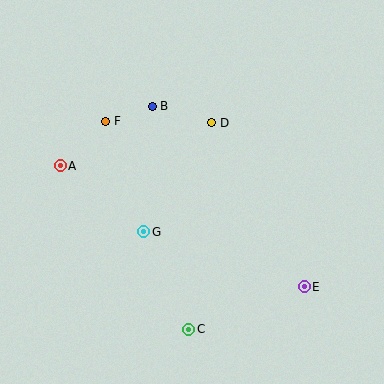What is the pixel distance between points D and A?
The distance between D and A is 157 pixels.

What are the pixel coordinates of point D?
Point D is at (212, 123).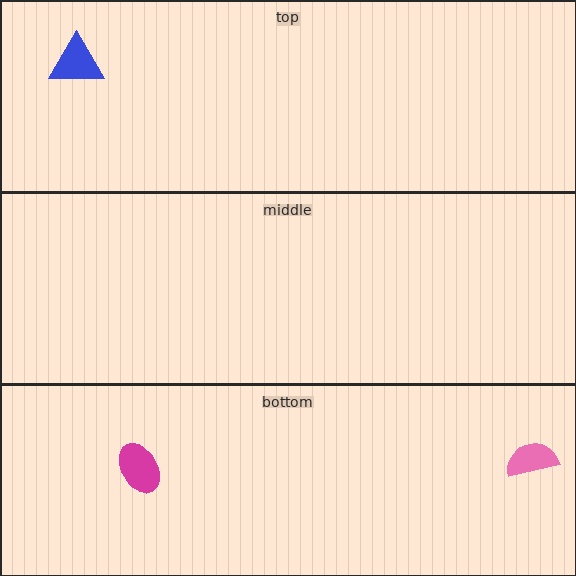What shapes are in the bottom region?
The pink semicircle, the magenta ellipse.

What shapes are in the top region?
The blue triangle.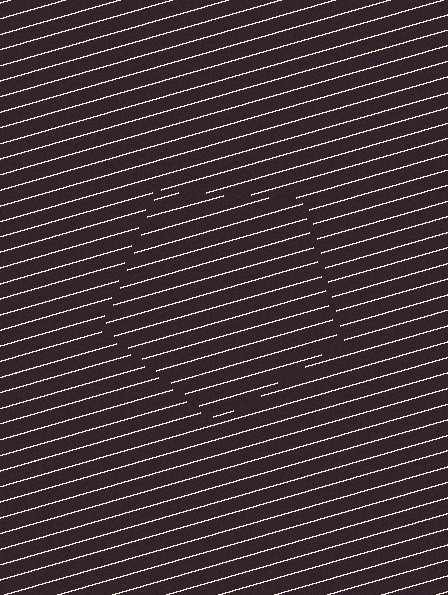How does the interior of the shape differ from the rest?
The interior of the shape contains the same grating, shifted by half a period — the contour is defined by the phase discontinuity where line-ends from the inner and outer gratings abut.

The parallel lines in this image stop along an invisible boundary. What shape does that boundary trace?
An illusory pentagon. The interior of the shape contains the same grating, shifted by half a period — the contour is defined by the phase discontinuity where line-ends from the inner and outer gratings abut.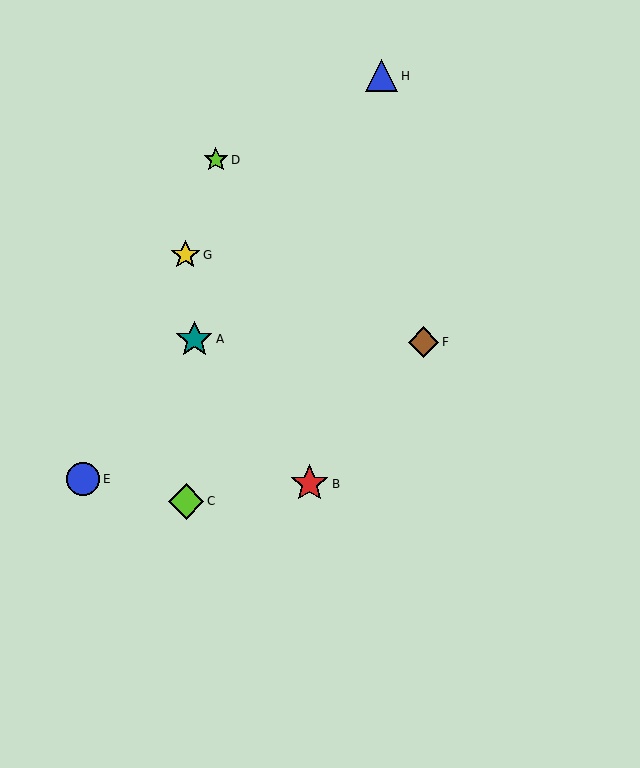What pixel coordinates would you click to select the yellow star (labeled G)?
Click at (185, 255) to select the yellow star G.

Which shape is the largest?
The red star (labeled B) is the largest.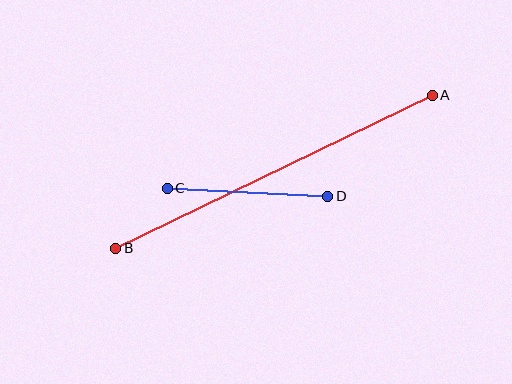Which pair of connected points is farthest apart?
Points A and B are farthest apart.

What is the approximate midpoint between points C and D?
The midpoint is at approximately (247, 192) pixels.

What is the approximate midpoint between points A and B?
The midpoint is at approximately (274, 172) pixels.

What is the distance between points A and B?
The distance is approximately 352 pixels.